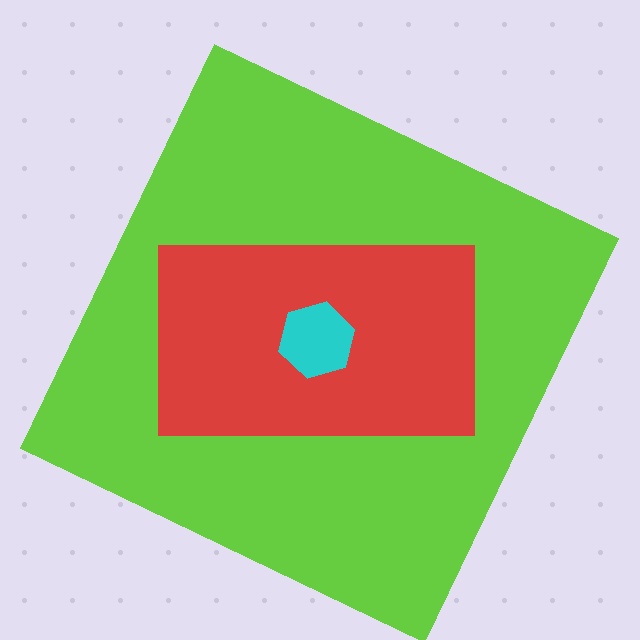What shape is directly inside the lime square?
The red rectangle.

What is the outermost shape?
The lime square.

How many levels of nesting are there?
3.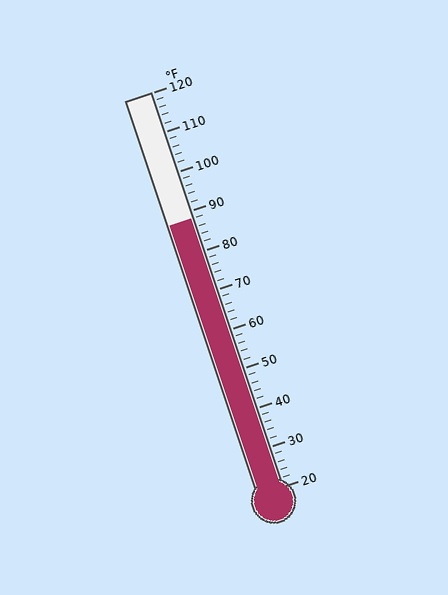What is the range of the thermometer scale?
The thermometer scale ranges from 20°F to 120°F.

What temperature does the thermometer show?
The thermometer shows approximately 88°F.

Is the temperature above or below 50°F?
The temperature is above 50°F.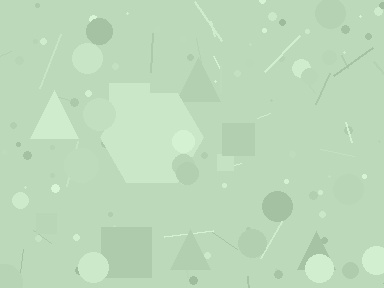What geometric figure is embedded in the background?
A hexagon is embedded in the background.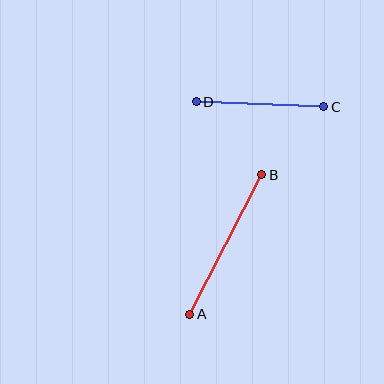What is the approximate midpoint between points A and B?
The midpoint is at approximately (226, 244) pixels.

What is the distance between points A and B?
The distance is approximately 157 pixels.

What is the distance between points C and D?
The distance is approximately 128 pixels.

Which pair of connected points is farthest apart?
Points A and B are farthest apart.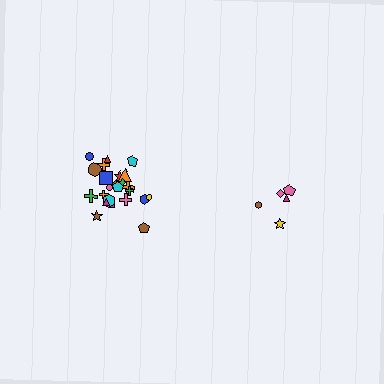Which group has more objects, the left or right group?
The left group.